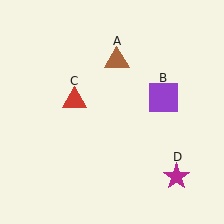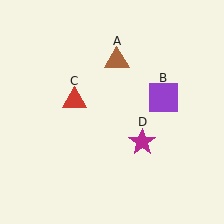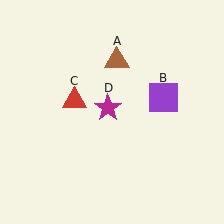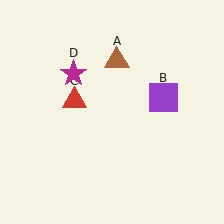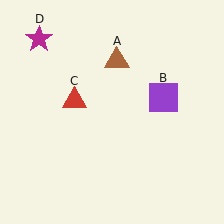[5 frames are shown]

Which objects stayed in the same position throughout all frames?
Brown triangle (object A) and purple square (object B) and red triangle (object C) remained stationary.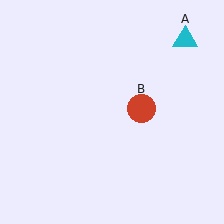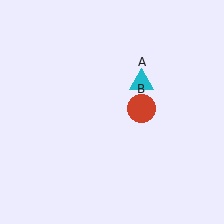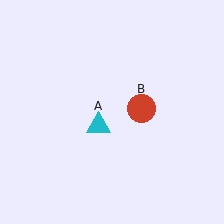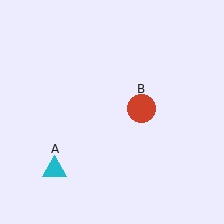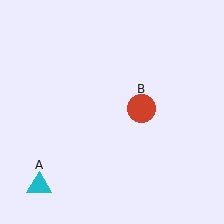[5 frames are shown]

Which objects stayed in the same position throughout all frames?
Red circle (object B) remained stationary.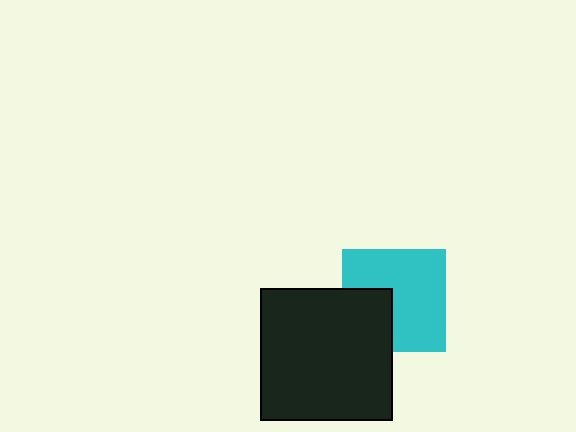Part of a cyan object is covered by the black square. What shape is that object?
It is a square.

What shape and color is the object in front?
The object in front is a black square.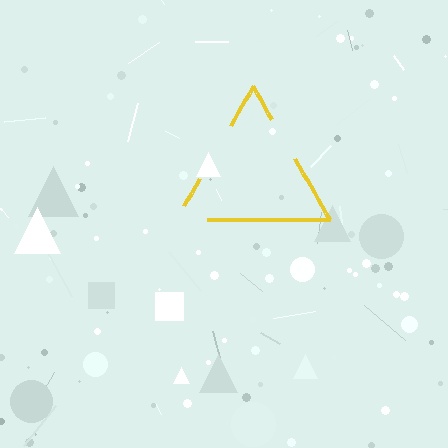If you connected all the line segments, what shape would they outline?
They would outline a triangle.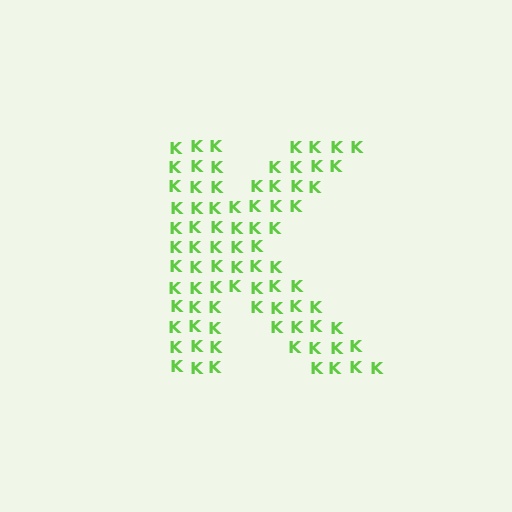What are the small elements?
The small elements are letter K's.